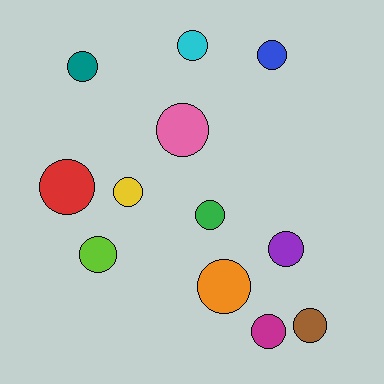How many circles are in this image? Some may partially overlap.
There are 12 circles.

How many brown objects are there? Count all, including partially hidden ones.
There is 1 brown object.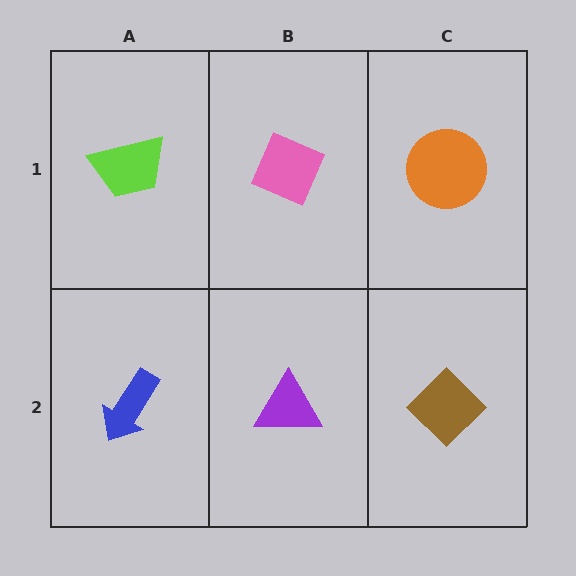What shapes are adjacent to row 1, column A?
A blue arrow (row 2, column A), a pink diamond (row 1, column B).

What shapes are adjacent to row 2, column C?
An orange circle (row 1, column C), a purple triangle (row 2, column B).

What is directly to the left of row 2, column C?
A purple triangle.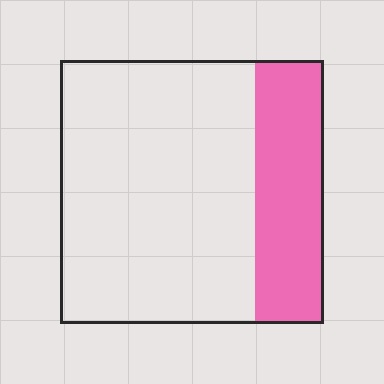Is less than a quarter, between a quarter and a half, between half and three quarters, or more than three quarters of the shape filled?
Between a quarter and a half.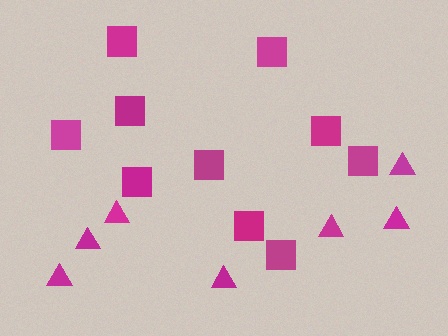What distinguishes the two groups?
There are 2 groups: one group of triangles (7) and one group of squares (10).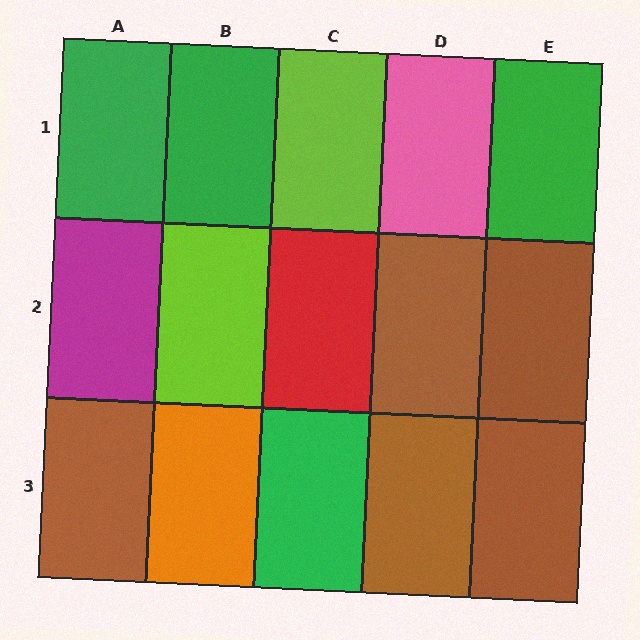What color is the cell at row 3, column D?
Brown.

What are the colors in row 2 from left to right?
Magenta, lime, red, brown, brown.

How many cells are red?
1 cell is red.